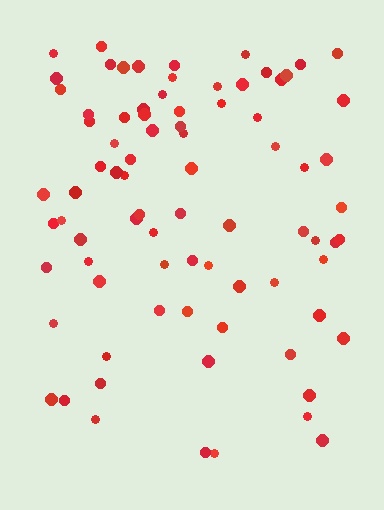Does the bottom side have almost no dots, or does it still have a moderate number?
Still a moderate number, just noticeably fewer than the top.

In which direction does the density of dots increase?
From bottom to top, with the top side densest.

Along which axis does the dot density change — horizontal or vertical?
Vertical.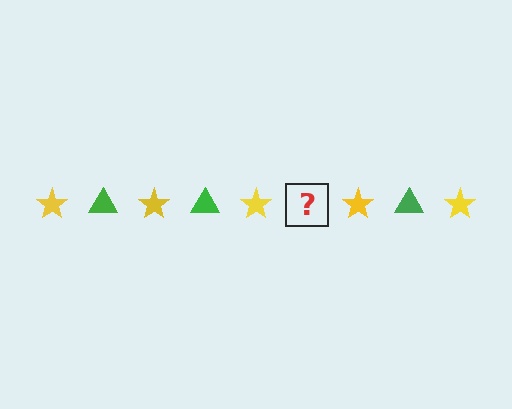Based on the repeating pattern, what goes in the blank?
The blank should be a green triangle.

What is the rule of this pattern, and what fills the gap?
The rule is that the pattern alternates between yellow star and green triangle. The gap should be filled with a green triangle.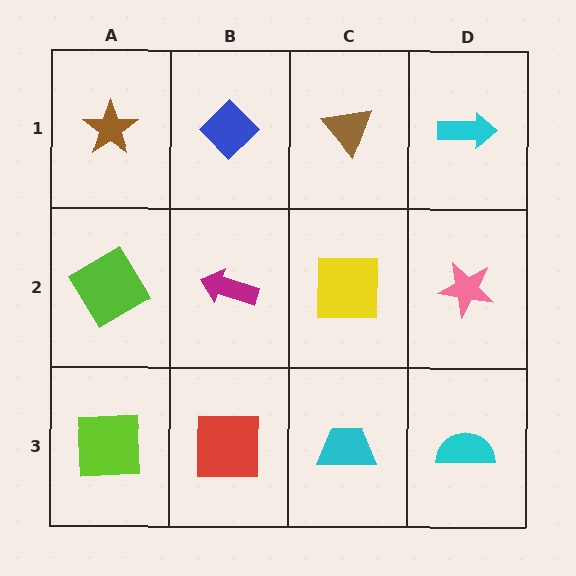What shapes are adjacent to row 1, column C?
A yellow square (row 2, column C), a blue diamond (row 1, column B), a cyan arrow (row 1, column D).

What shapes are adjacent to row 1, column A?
A lime diamond (row 2, column A), a blue diamond (row 1, column B).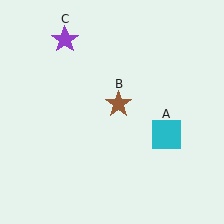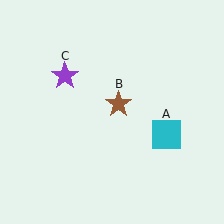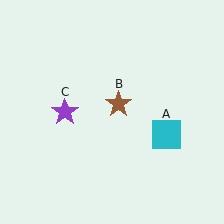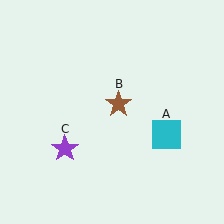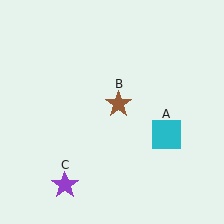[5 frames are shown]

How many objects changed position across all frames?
1 object changed position: purple star (object C).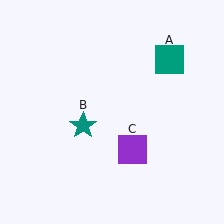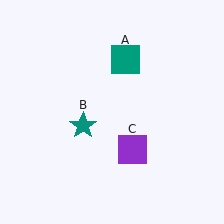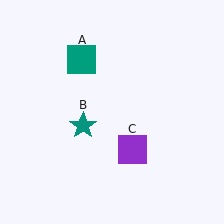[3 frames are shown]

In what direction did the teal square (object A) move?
The teal square (object A) moved left.